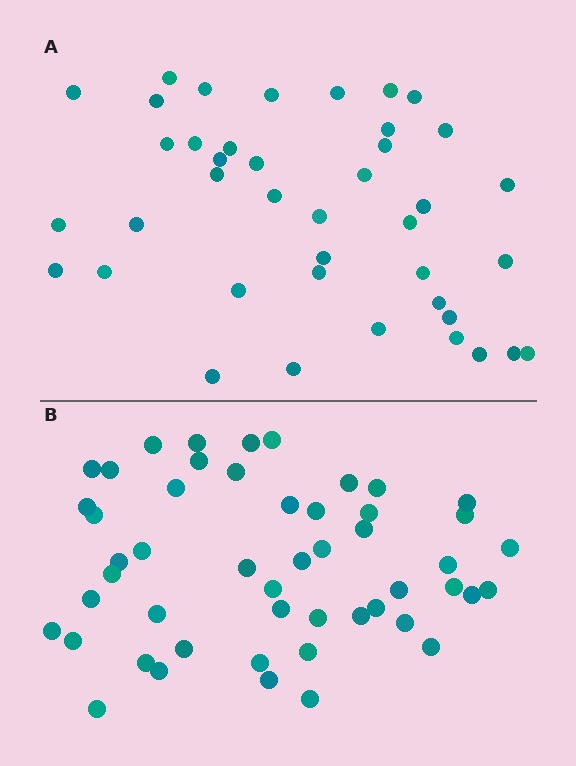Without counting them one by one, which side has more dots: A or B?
Region B (the bottom region) has more dots.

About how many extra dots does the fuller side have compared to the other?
Region B has roughly 8 or so more dots than region A.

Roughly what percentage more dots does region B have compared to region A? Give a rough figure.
About 20% more.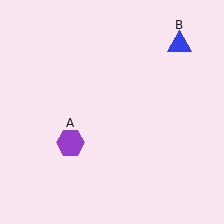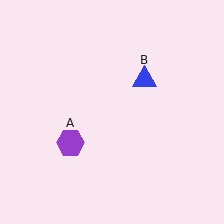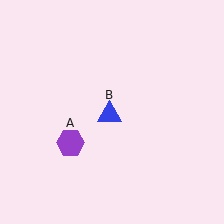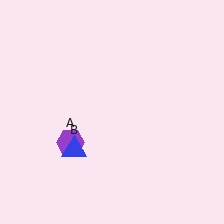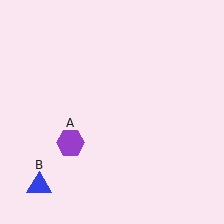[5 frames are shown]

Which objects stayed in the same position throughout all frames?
Purple hexagon (object A) remained stationary.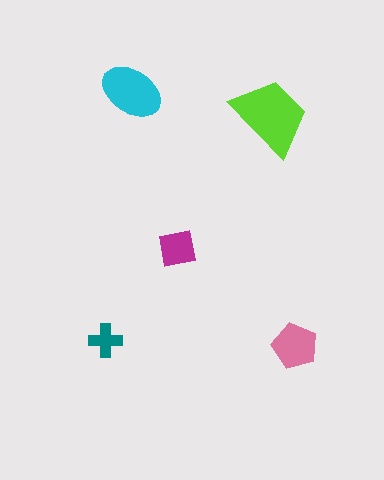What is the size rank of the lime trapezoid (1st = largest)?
1st.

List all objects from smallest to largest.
The teal cross, the magenta square, the pink pentagon, the cyan ellipse, the lime trapezoid.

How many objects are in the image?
There are 5 objects in the image.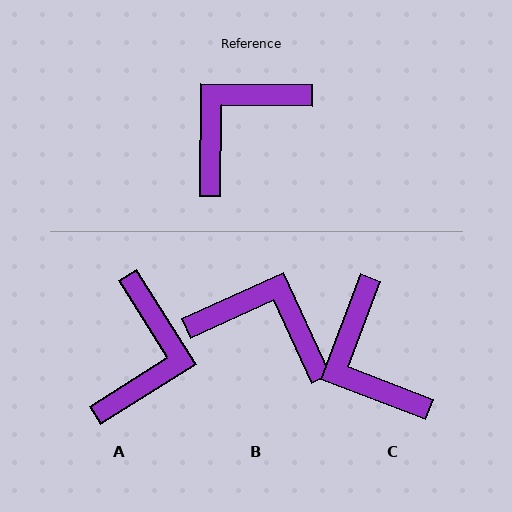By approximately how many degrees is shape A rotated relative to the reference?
Approximately 147 degrees clockwise.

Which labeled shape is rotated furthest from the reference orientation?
A, about 147 degrees away.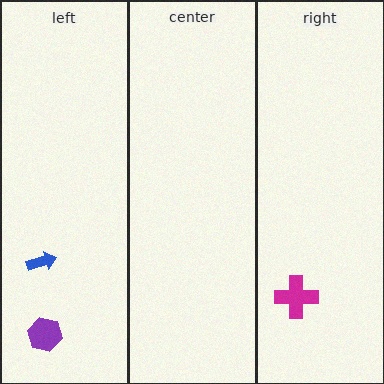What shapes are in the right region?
The magenta cross.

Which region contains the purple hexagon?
The left region.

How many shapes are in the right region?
1.